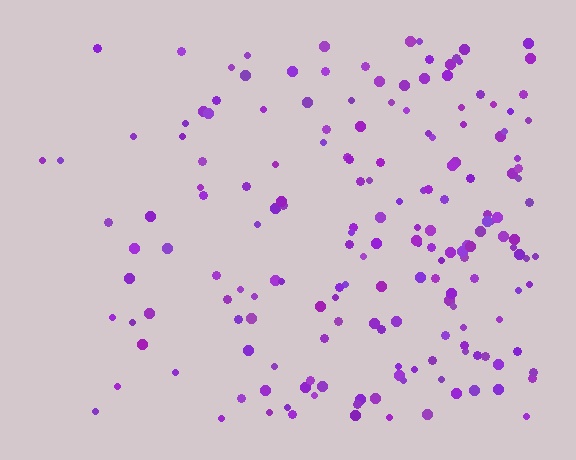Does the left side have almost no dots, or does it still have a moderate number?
Still a moderate number, just noticeably fewer than the right.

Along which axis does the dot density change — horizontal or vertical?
Horizontal.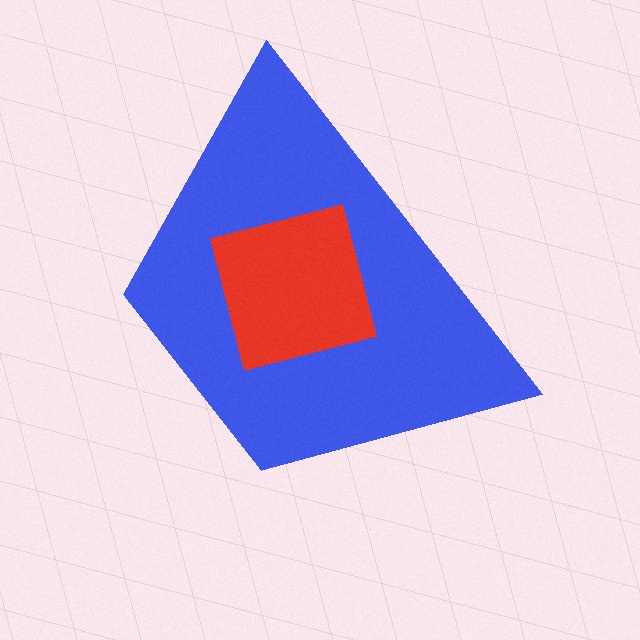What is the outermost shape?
The blue trapezoid.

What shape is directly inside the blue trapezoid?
The red square.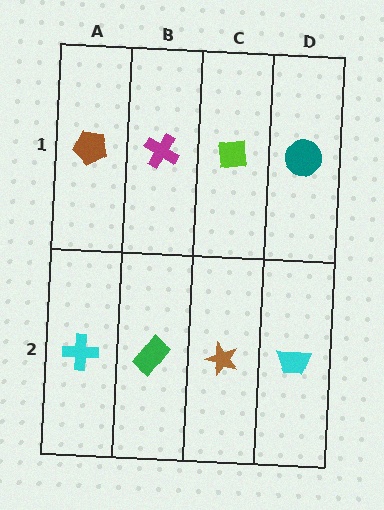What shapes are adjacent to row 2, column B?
A magenta cross (row 1, column B), a cyan cross (row 2, column A), a brown star (row 2, column C).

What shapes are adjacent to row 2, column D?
A teal circle (row 1, column D), a brown star (row 2, column C).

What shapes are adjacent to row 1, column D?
A cyan trapezoid (row 2, column D), a lime square (row 1, column C).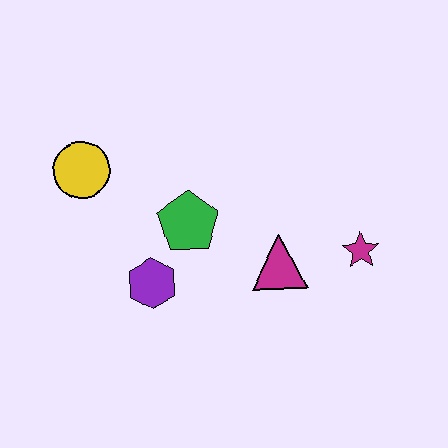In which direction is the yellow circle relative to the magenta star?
The yellow circle is to the left of the magenta star.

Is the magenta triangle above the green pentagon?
No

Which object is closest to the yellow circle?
The green pentagon is closest to the yellow circle.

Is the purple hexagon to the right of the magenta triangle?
No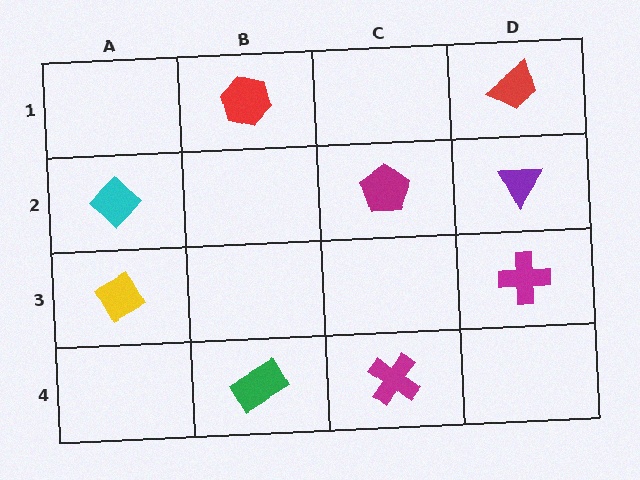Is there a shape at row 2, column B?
No, that cell is empty.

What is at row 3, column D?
A magenta cross.